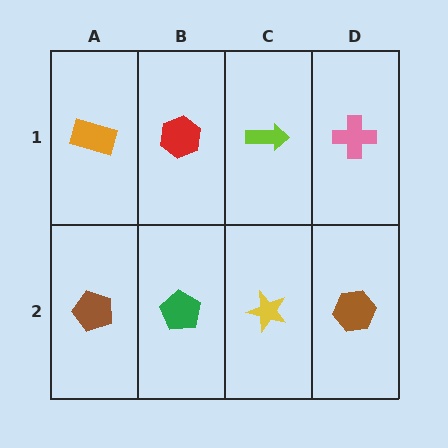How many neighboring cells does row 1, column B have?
3.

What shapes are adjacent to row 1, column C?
A yellow star (row 2, column C), a red hexagon (row 1, column B), a pink cross (row 1, column D).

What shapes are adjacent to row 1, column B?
A green pentagon (row 2, column B), an orange rectangle (row 1, column A), a lime arrow (row 1, column C).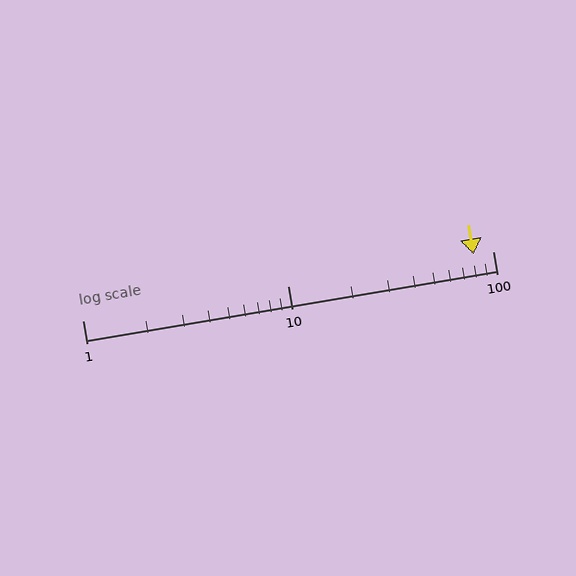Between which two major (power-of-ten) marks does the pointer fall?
The pointer is between 10 and 100.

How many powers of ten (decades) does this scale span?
The scale spans 2 decades, from 1 to 100.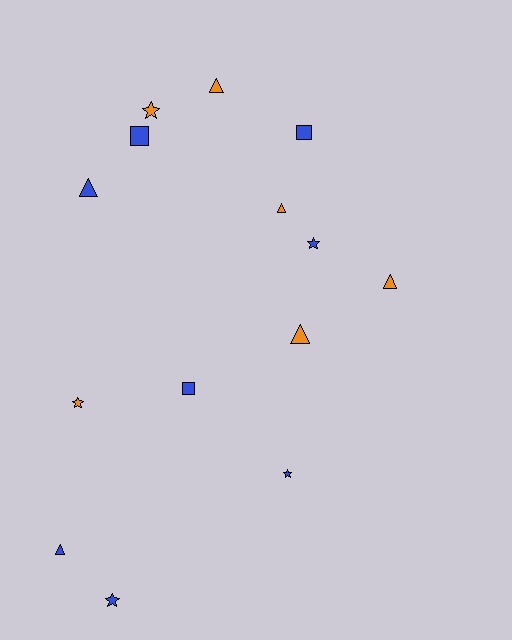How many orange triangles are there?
There are 4 orange triangles.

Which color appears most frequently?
Blue, with 8 objects.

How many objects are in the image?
There are 14 objects.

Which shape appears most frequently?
Triangle, with 6 objects.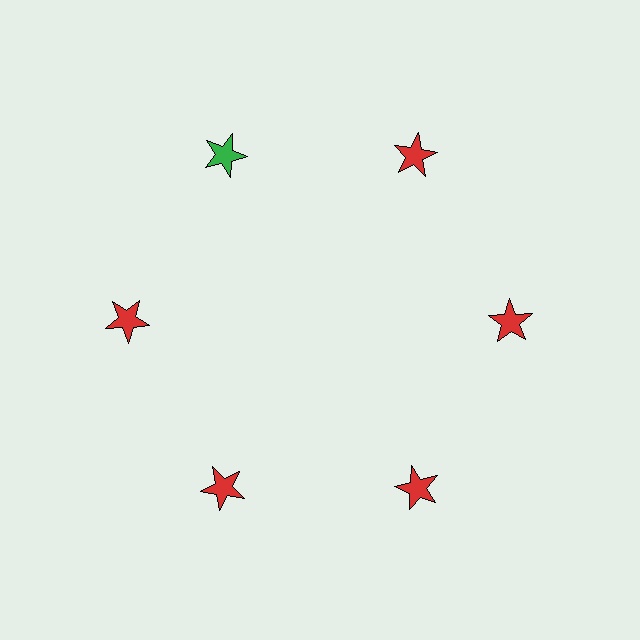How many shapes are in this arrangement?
There are 6 shapes arranged in a ring pattern.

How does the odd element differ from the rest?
It has a different color: green instead of red.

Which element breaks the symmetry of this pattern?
The green star at roughly the 11 o'clock position breaks the symmetry. All other shapes are red stars.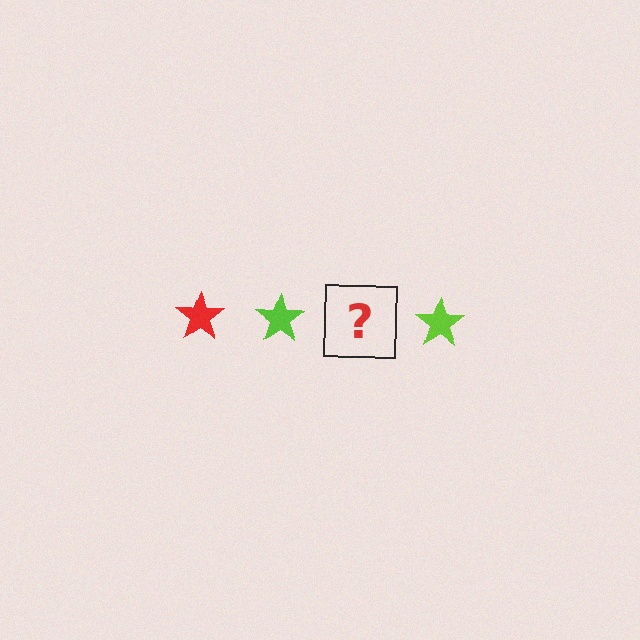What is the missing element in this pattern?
The missing element is a red star.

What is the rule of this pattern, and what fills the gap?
The rule is that the pattern cycles through red, lime stars. The gap should be filled with a red star.